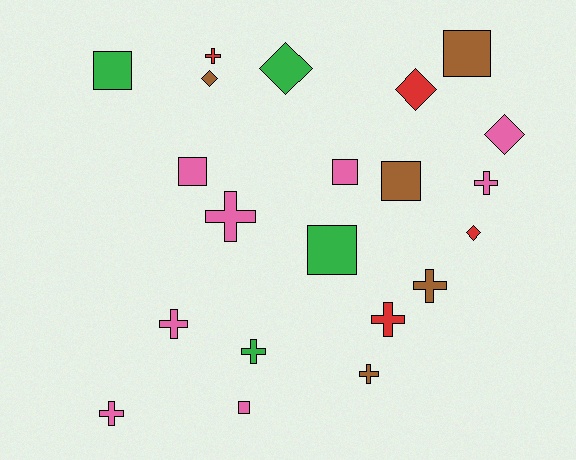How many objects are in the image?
There are 21 objects.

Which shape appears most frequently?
Cross, with 9 objects.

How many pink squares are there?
There are 3 pink squares.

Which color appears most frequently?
Pink, with 8 objects.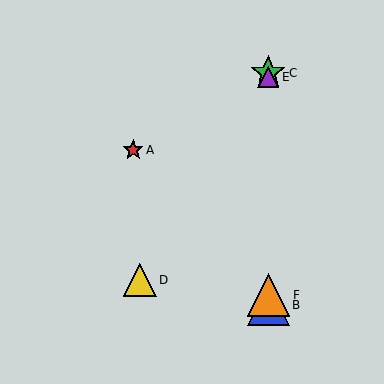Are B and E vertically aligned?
Yes, both are at x≈268.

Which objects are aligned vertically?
Objects B, C, E, F are aligned vertically.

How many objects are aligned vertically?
4 objects (B, C, E, F) are aligned vertically.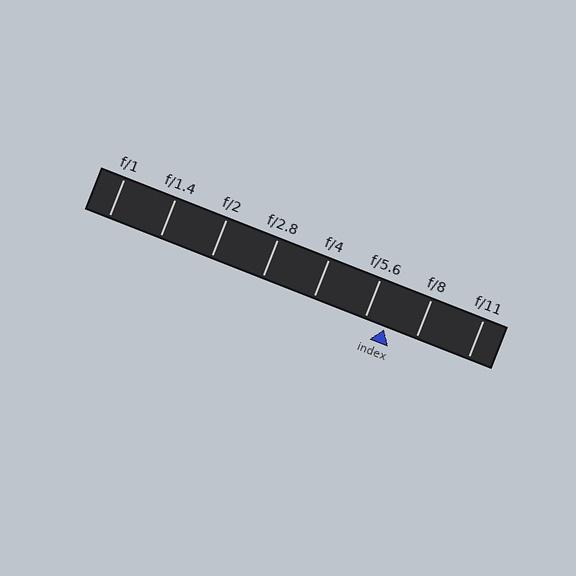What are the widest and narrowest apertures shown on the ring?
The widest aperture shown is f/1 and the narrowest is f/11.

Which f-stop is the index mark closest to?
The index mark is closest to f/5.6.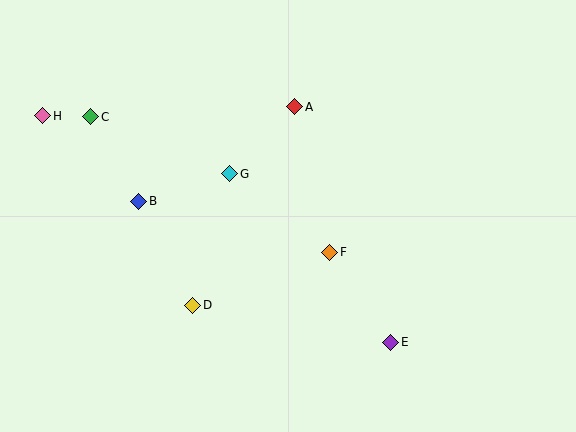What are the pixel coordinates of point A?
Point A is at (295, 107).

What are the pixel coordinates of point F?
Point F is at (330, 252).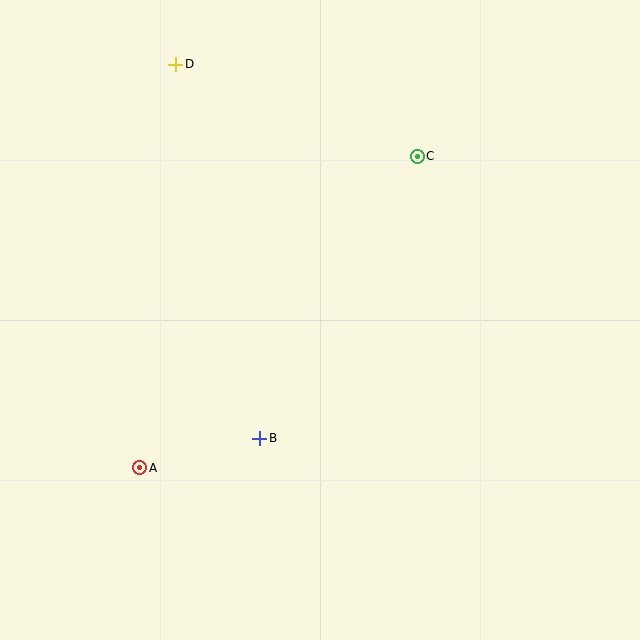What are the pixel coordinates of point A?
Point A is at (139, 468).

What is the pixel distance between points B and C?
The distance between B and C is 323 pixels.